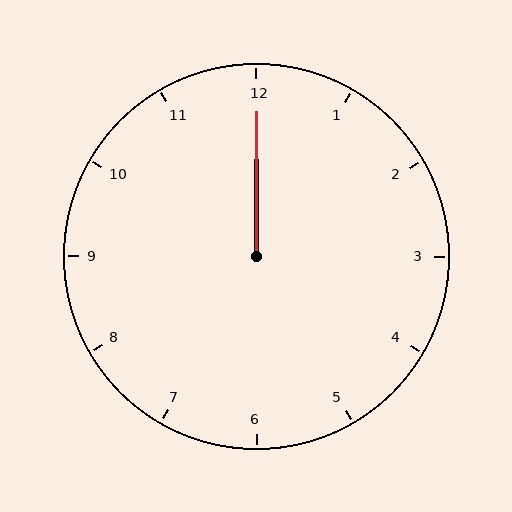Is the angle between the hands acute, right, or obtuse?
It is acute.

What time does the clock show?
12:00.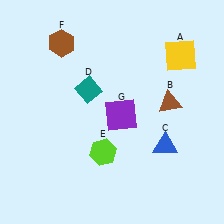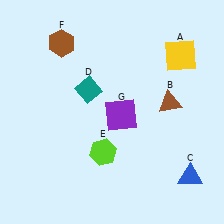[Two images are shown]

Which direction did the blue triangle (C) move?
The blue triangle (C) moved down.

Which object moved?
The blue triangle (C) moved down.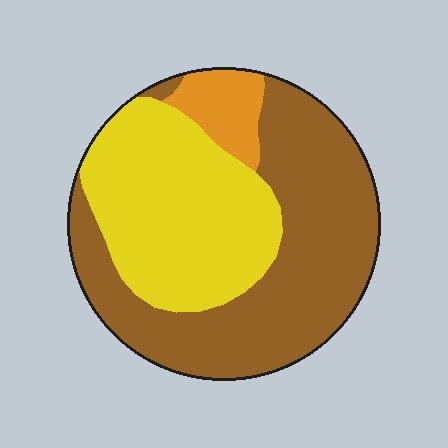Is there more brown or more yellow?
Brown.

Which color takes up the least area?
Orange, at roughly 10%.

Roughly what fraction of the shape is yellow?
Yellow covers around 40% of the shape.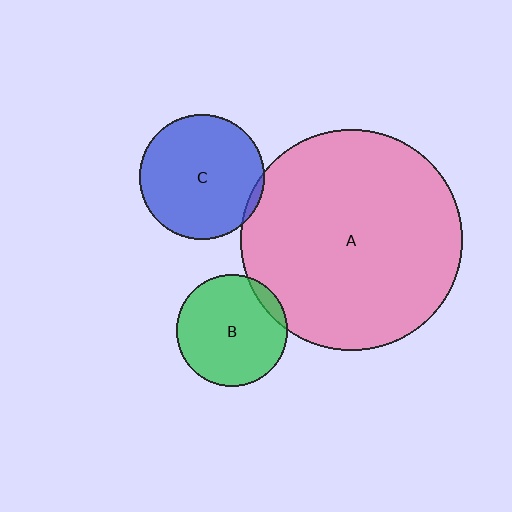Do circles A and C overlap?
Yes.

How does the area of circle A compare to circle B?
Approximately 3.9 times.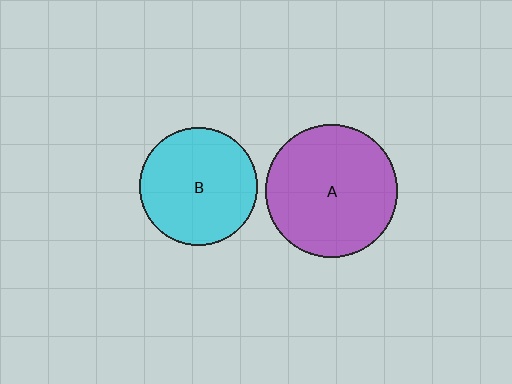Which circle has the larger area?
Circle A (purple).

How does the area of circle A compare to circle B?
Approximately 1.3 times.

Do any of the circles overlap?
No, none of the circles overlap.